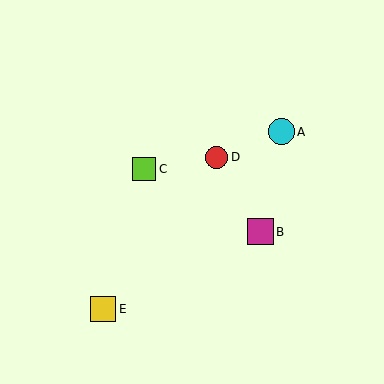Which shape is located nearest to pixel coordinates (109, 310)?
The yellow square (labeled E) at (103, 309) is nearest to that location.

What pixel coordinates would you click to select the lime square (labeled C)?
Click at (144, 169) to select the lime square C.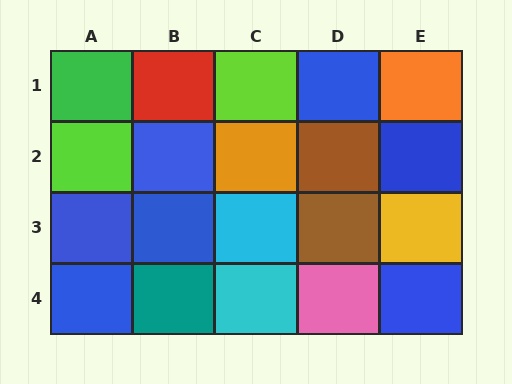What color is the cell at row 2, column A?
Lime.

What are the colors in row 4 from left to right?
Blue, teal, cyan, pink, blue.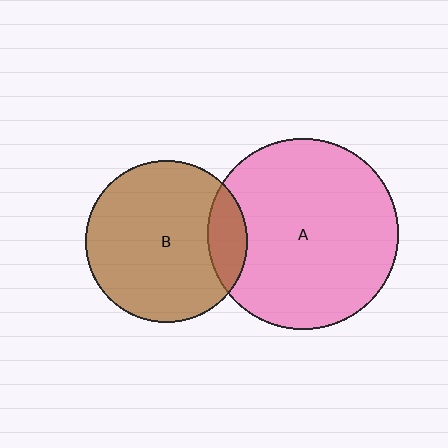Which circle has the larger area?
Circle A (pink).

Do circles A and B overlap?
Yes.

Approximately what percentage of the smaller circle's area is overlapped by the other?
Approximately 15%.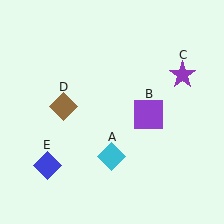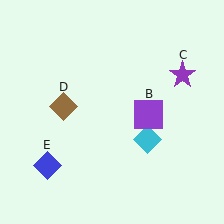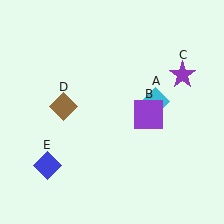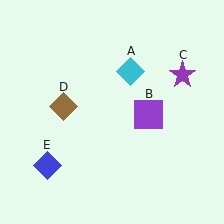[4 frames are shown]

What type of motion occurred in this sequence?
The cyan diamond (object A) rotated counterclockwise around the center of the scene.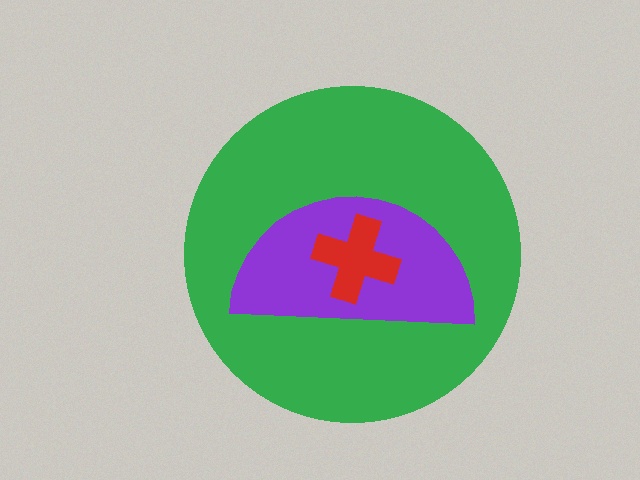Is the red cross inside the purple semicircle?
Yes.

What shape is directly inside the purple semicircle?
The red cross.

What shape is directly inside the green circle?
The purple semicircle.